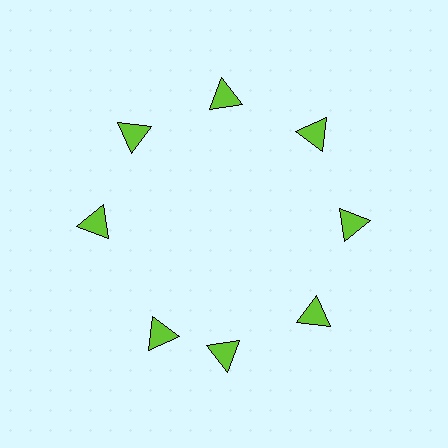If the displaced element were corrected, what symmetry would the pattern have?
It would have 8-fold rotational symmetry — the pattern would map onto itself every 45 degrees.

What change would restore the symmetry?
The symmetry would be restored by rotating it back into even spacing with its neighbors so that all 8 triangles sit at equal angles and equal distance from the center.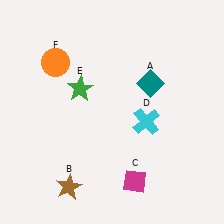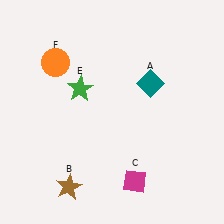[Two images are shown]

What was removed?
The cyan cross (D) was removed in Image 2.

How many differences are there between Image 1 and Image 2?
There is 1 difference between the two images.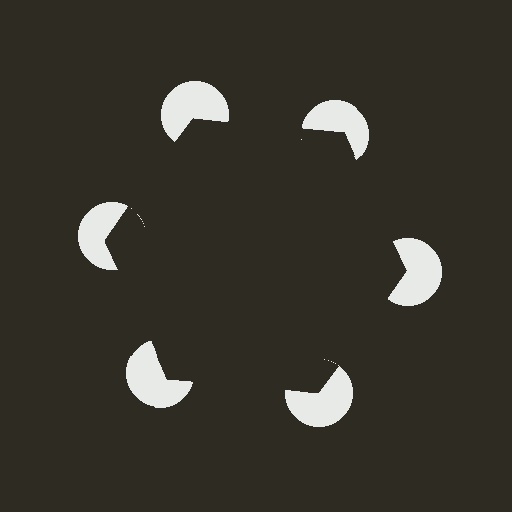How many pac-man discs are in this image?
There are 6 — one at each vertex of the illusory hexagon.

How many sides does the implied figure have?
6 sides.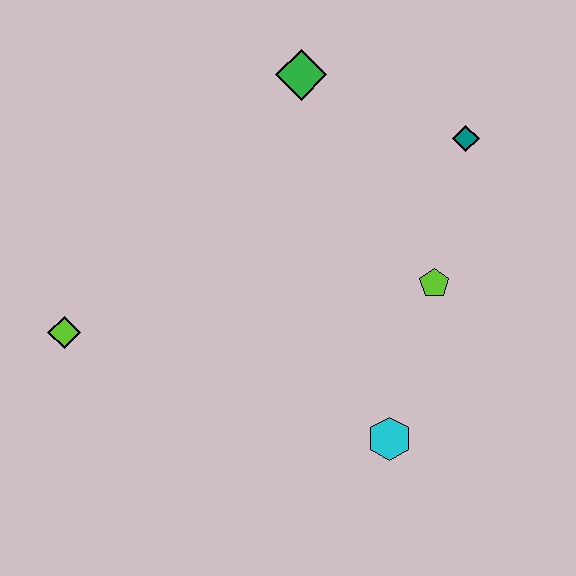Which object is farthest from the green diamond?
The cyan hexagon is farthest from the green diamond.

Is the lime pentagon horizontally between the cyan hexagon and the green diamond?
No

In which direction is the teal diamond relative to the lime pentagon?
The teal diamond is above the lime pentagon.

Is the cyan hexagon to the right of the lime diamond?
Yes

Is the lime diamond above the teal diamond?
No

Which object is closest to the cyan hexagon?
The lime pentagon is closest to the cyan hexagon.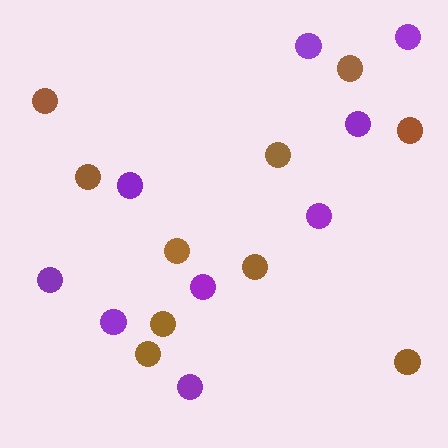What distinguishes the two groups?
There are 2 groups: one group of brown circles (10) and one group of purple circles (9).